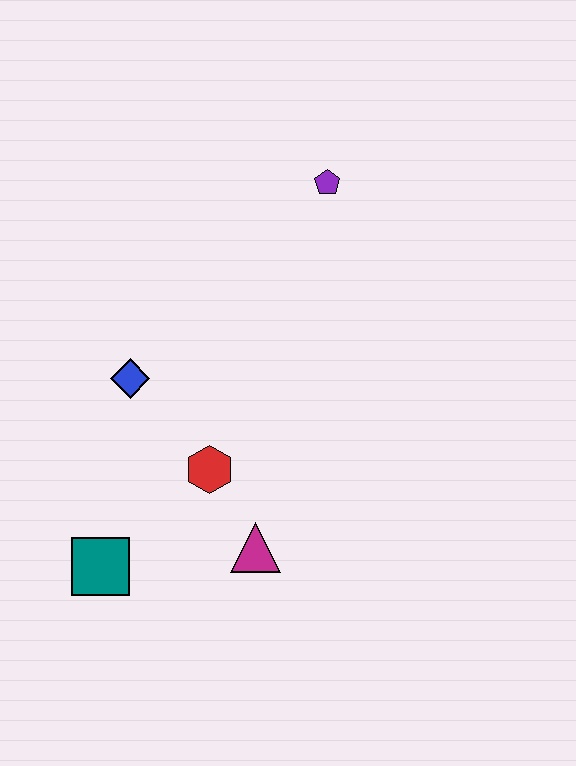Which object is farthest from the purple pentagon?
The teal square is farthest from the purple pentagon.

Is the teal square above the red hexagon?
No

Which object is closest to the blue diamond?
The red hexagon is closest to the blue diamond.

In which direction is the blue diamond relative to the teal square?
The blue diamond is above the teal square.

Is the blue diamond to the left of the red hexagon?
Yes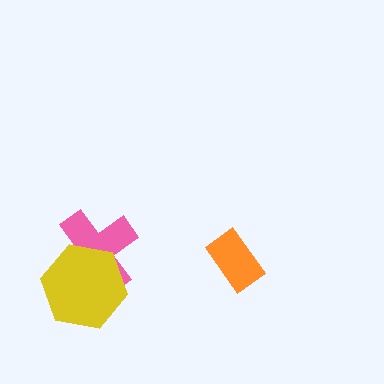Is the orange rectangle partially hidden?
No, no other shape covers it.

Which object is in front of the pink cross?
The yellow hexagon is in front of the pink cross.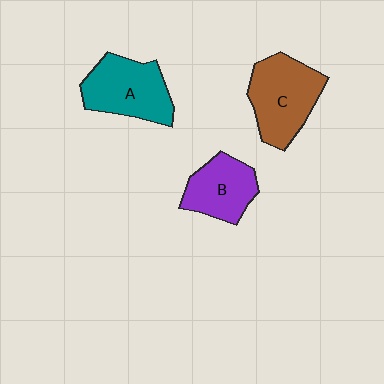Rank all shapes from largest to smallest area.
From largest to smallest: C (brown), A (teal), B (purple).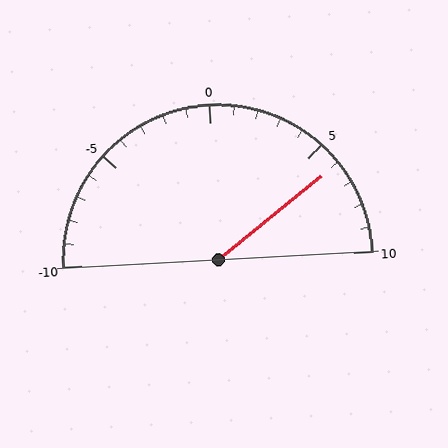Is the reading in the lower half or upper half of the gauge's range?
The reading is in the upper half of the range (-10 to 10).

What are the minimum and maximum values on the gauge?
The gauge ranges from -10 to 10.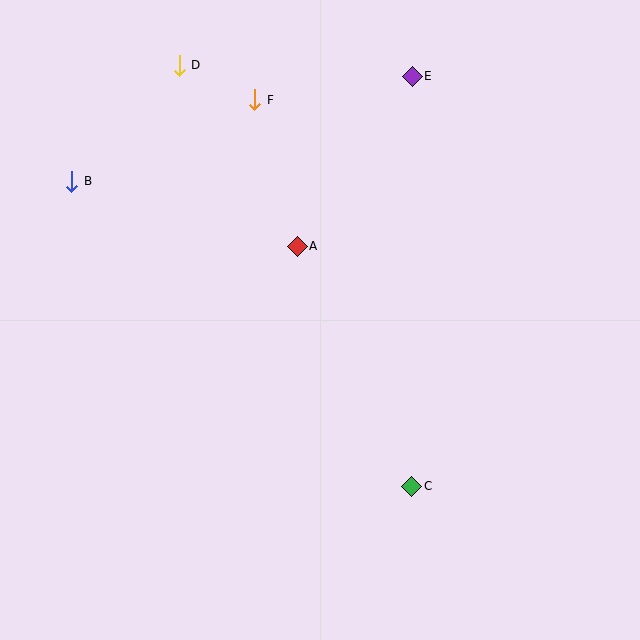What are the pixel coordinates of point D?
Point D is at (179, 65).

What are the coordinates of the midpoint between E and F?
The midpoint between E and F is at (333, 88).